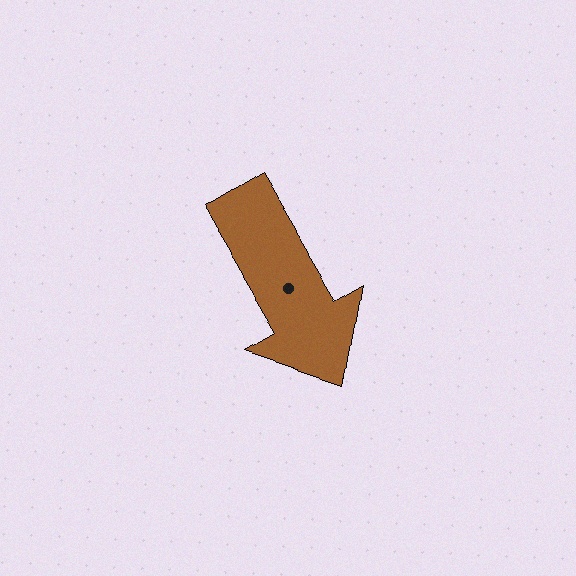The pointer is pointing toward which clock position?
Roughly 5 o'clock.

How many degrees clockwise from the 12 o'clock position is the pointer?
Approximately 149 degrees.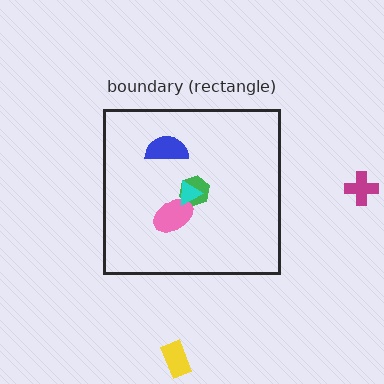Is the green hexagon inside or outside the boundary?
Inside.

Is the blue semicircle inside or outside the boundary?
Inside.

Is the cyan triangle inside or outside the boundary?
Inside.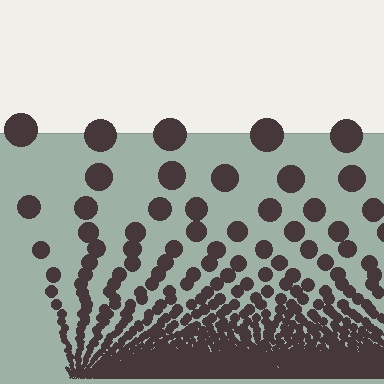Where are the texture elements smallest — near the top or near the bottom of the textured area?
Near the bottom.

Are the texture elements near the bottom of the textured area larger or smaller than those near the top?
Smaller. The gradient is inverted — elements near the bottom are smaller and denser.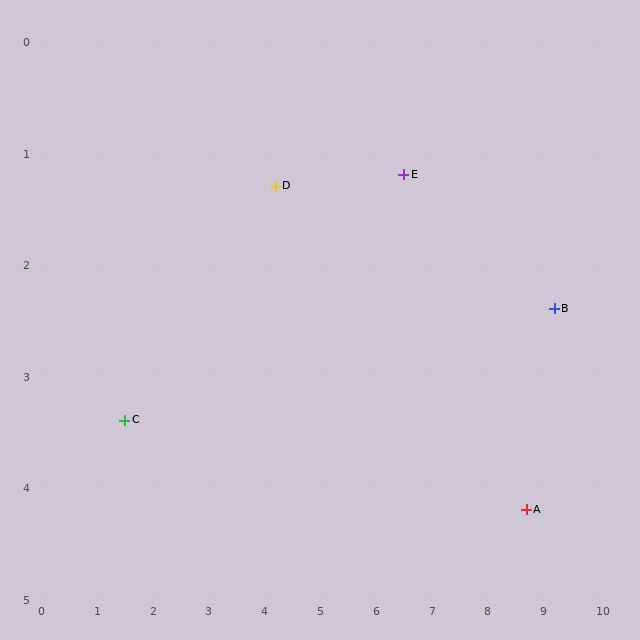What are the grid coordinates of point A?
Point A is at approximately (8.7, 4.2).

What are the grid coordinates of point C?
Point C is at approximately (1.5, 3.4).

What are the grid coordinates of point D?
Point D is at approximately (4.2, 1.3).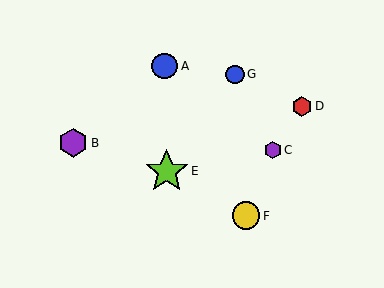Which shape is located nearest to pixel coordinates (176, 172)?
The lime star (labeled E) at (167, 171) is nearest to that location.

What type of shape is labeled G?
Shape G is a blue circle.